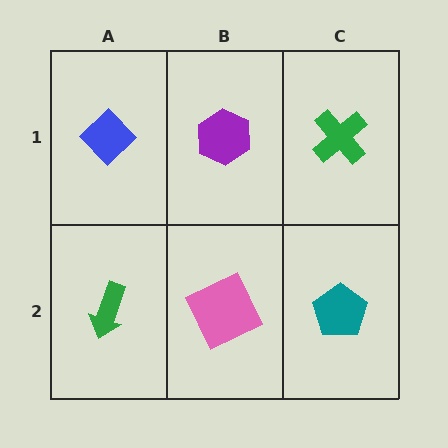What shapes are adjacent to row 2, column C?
A green cross (row 1, column C), a pink square (row 2, column B).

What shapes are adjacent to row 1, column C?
A teal pentagon (row 2, column C), a purple hexagon (row 1, column B).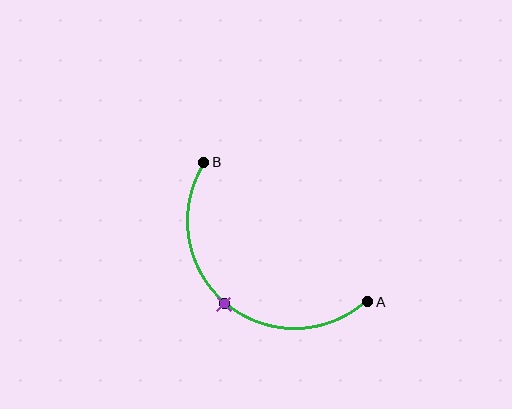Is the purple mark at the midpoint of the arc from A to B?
Yes. The purple mark lies on the arc at equal arc-length from both A and B — it is the arc midpoint.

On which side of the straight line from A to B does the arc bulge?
The arc bulges below and to the left of the straight line connecting A and B.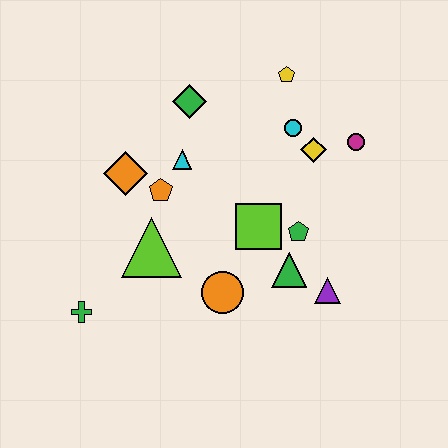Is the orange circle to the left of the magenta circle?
Yes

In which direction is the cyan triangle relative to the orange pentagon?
The cyan triangle is above the orange pentagon.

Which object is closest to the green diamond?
The cyan triangle is closest to the green diamond.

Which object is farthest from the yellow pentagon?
The green cross is farthest from the yellow pentagon.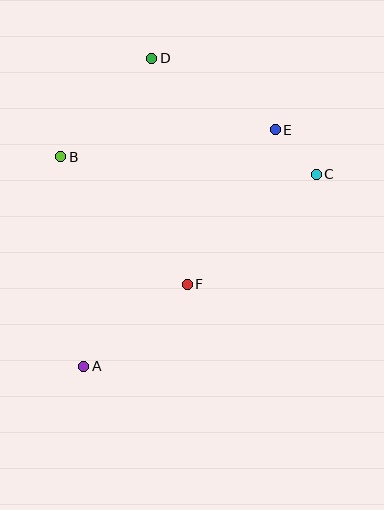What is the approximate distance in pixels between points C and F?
The distance between C and F is approximately 169 pixels.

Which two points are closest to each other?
Points C and E are closest to each other.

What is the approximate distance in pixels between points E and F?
The distance between E and F is approximately 178 pixels.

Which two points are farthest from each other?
Points A and D are farthest from each other.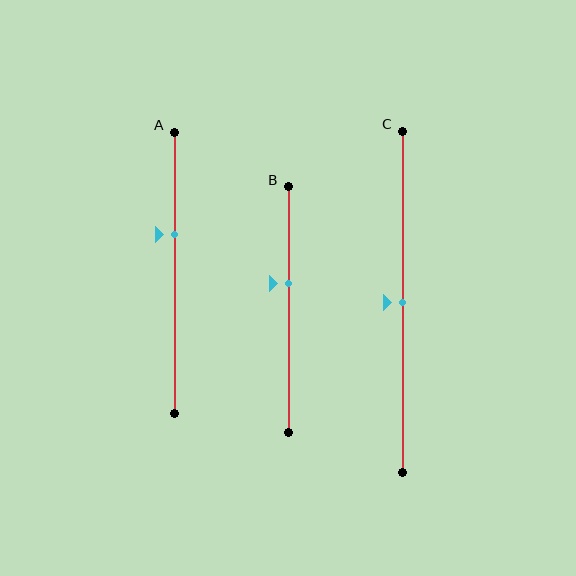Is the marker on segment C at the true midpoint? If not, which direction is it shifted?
Yes, the marker on segment C is at the true midpoint.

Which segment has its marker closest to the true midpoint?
Segment C has its marker closest to the true midpoint.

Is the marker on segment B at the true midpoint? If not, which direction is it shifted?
No, the marker on segment B is shifted upward by about 10% of the segment length.